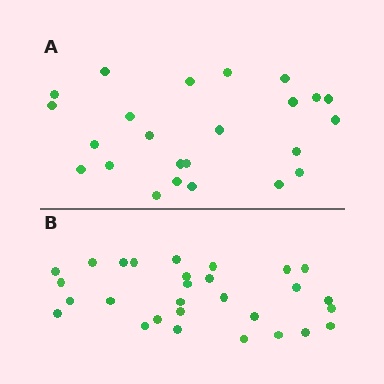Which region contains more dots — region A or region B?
Region B (the bottom region) has more dots.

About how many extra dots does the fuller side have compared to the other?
Region B has about 5 more dots than region A.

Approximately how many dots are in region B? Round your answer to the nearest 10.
About 30 dots. (The exact count is 29, which rounds to 30.)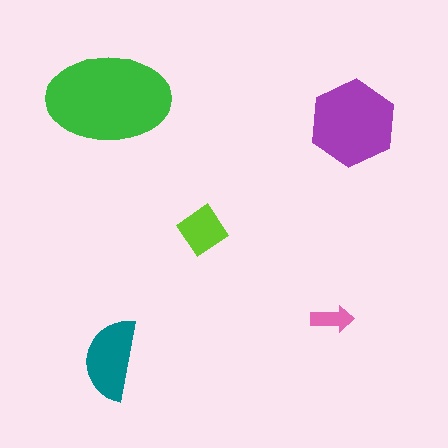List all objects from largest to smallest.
The green ellipse, the purple hexagon, the teal semicircle, the lime diamond, the pink arrow.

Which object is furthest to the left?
The teal semicircle is leftmost.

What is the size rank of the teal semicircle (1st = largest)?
3rd.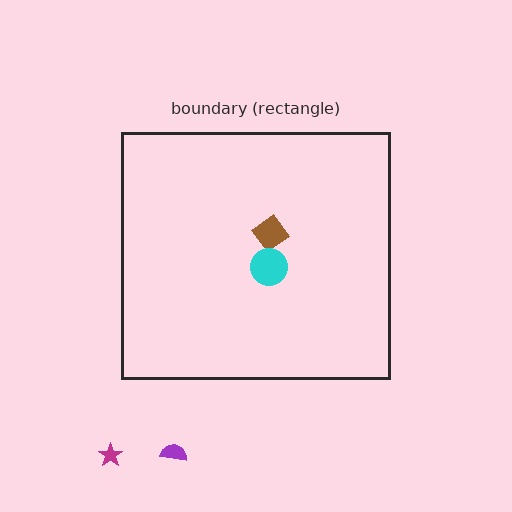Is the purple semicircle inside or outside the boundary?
Outside.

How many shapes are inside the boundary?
2 inside, 2 outside.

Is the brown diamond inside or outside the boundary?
Inside.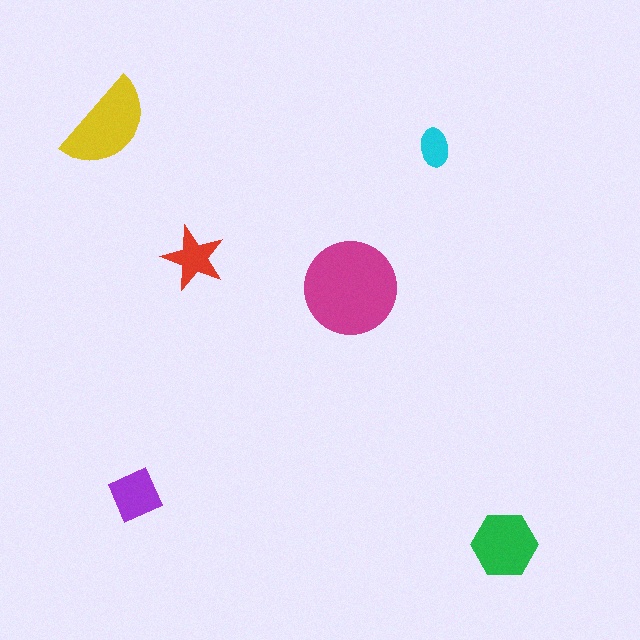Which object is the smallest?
The cyan ellipse.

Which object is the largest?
The magenta circle.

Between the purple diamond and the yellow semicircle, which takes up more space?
The yellow semicircle.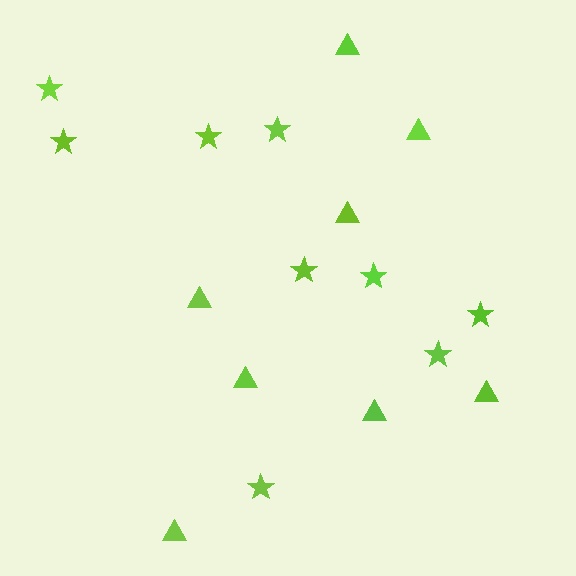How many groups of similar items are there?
There are 2 groups: one group of stars (9) and one group of triangles (8).